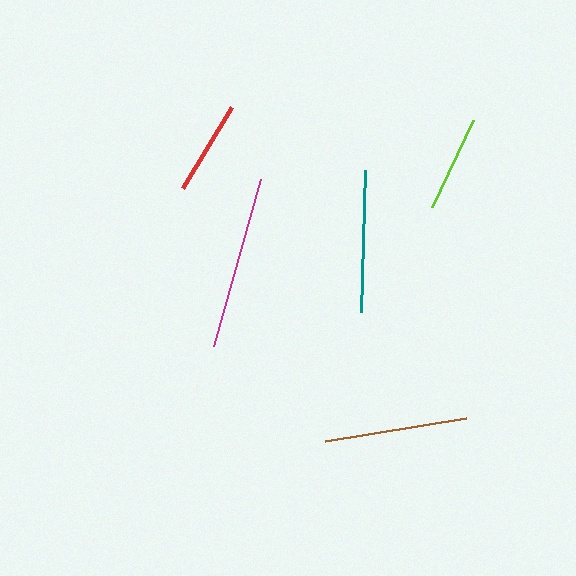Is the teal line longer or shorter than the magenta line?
The magenta line is longer than the teal line.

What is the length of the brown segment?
The brown segment is approximately 143 pixels long.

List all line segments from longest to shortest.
From longest to shortest: magenta, brown, teal, lime, red.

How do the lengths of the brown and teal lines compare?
The brown and teal lines are approximately the same length.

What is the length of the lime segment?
The lime segment is approximately 97 pixels long.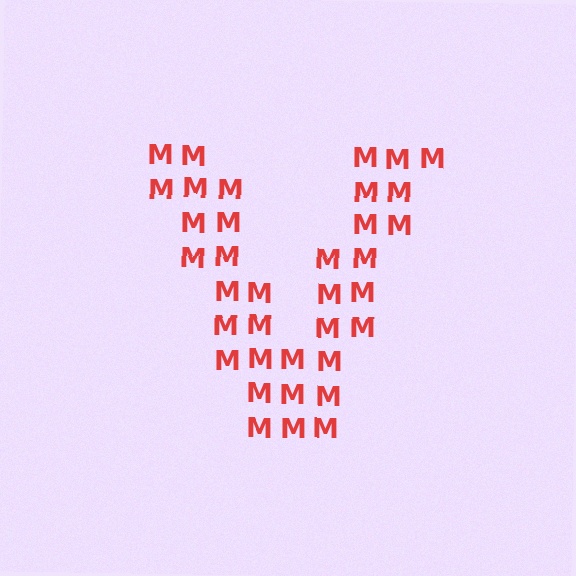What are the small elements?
The small elements are letter M's.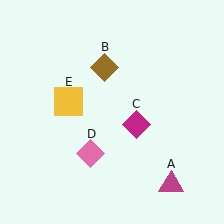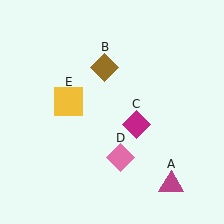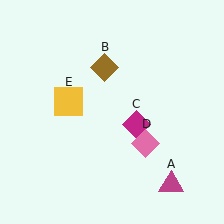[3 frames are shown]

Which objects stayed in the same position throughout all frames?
Magenta triangle (object A) and brown diamond (object B) and magenta diamond (object C) and yellow square (object E) remained stationary.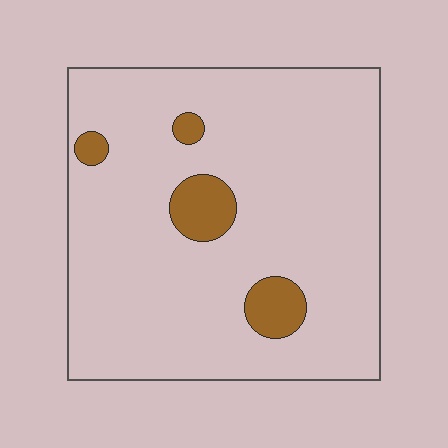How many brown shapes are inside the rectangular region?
4.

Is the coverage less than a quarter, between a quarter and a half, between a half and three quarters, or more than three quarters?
Less than a quarter.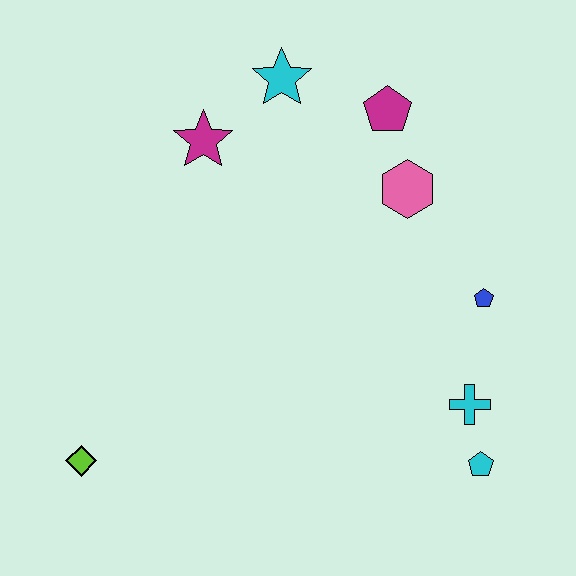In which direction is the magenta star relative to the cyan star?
The magenta star is to the left of the cyan star.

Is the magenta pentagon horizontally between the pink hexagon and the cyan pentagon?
No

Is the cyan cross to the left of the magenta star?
No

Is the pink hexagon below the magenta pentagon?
Yes